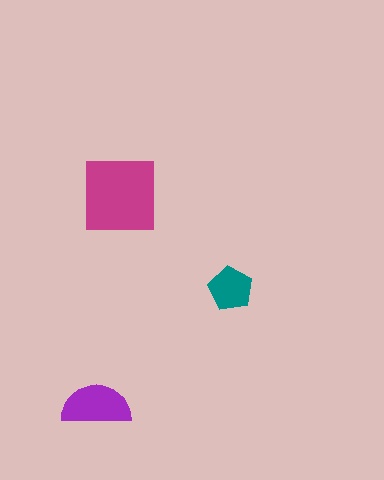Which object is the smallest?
The teal pentagon.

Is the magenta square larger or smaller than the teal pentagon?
Larger.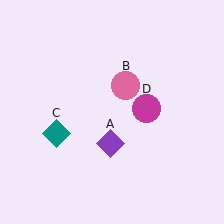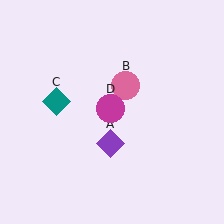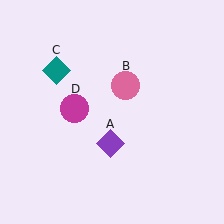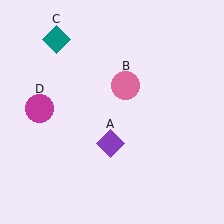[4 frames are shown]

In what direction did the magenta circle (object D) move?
The magenta circle (object D) moved left.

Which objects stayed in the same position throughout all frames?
Purple diamond (object A) and pink circle (object B) remained stationary.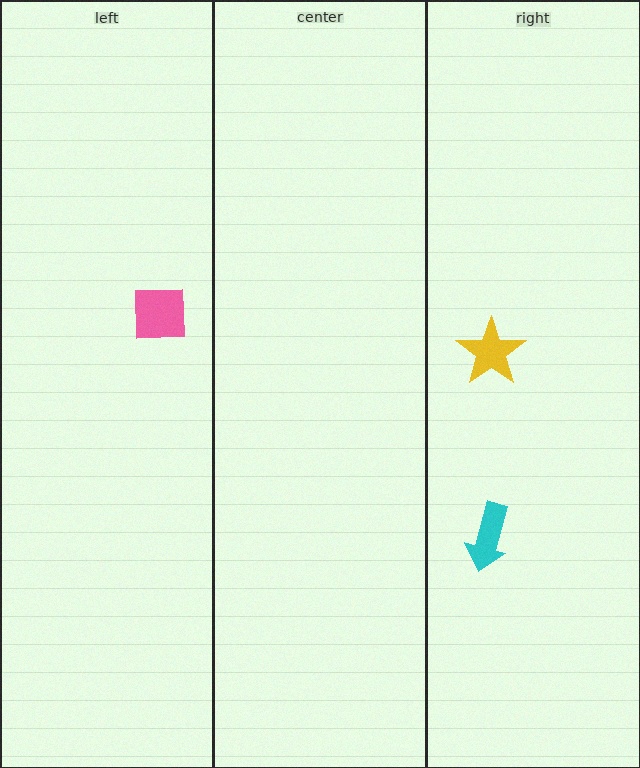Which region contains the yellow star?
The right region.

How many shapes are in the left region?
1.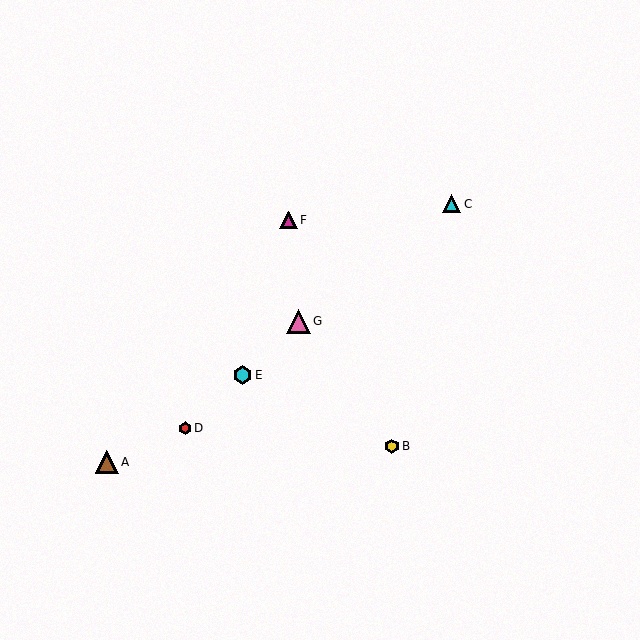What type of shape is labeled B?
Shape B is a yellow hexagon.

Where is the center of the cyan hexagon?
The center of the cyan hexagon is at (243, 375).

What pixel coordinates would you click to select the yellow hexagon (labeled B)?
Click at (392, 446) to select the yellow hexagon B.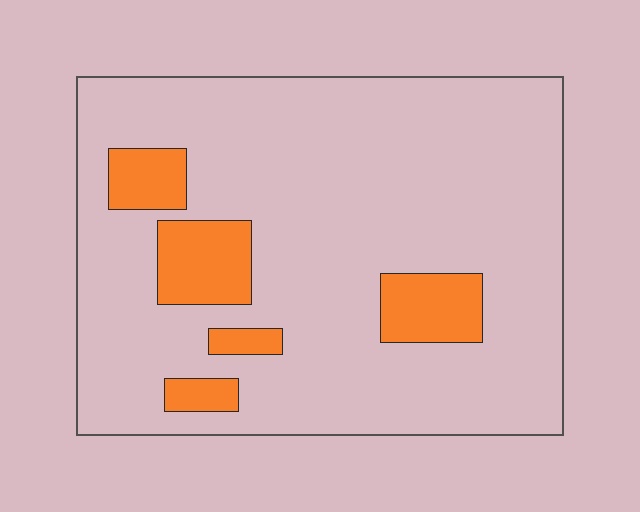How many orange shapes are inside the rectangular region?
5.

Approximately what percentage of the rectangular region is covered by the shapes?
Approximately 15%.